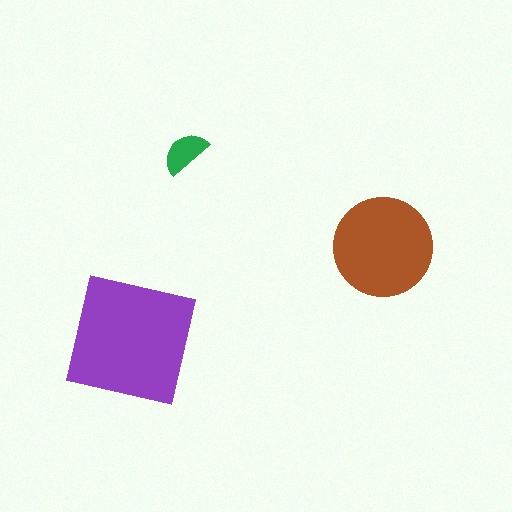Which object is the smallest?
The green semicircle.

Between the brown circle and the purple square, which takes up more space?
The purple square.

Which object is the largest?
The purple square.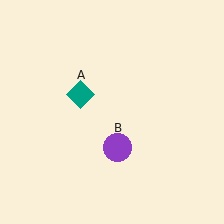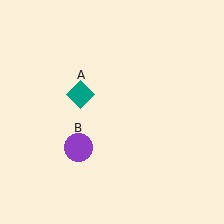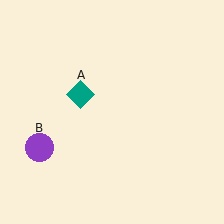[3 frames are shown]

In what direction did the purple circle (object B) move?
The purple circle (object B) moved left.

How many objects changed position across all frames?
1 object changed position: purple circle (object B).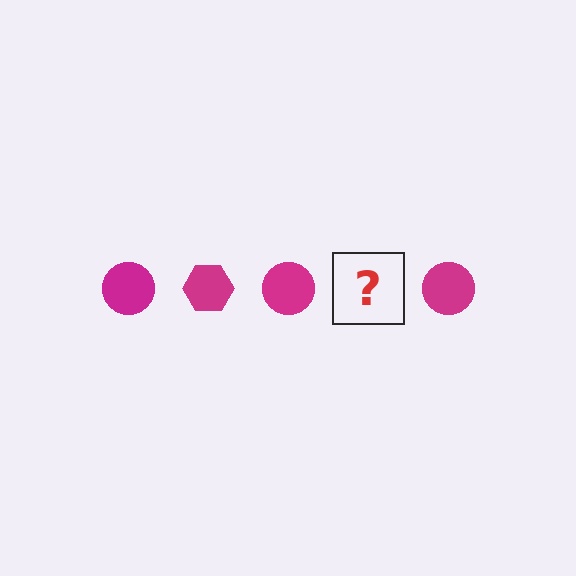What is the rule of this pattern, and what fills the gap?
The rule is that the pattern cycles through circle, hexagon shapes in magenta. The gap should be filled with a magenta hexagon.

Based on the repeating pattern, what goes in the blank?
The blank should be a magenta hexagon.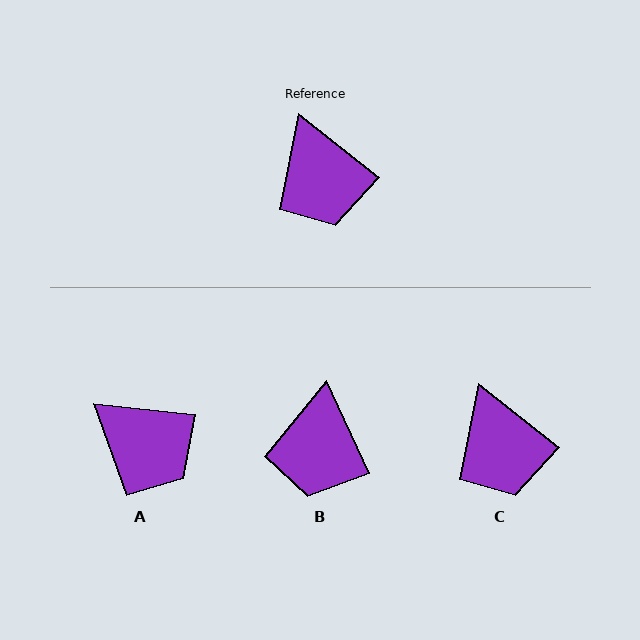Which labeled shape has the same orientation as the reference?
C.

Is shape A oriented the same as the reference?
No, it is off by about 32 degrees.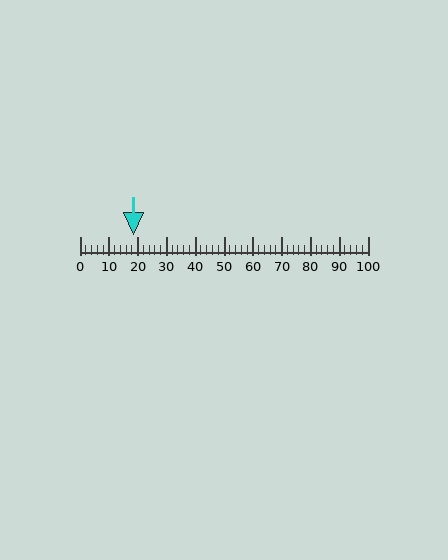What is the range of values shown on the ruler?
The ruler shows values from 0 to 100.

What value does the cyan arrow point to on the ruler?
The cyan arrow points to approximately 19.